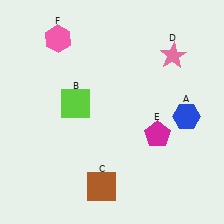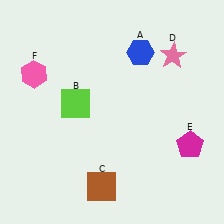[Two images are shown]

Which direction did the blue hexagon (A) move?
The blue hexagon (A) moved up.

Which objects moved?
The objects that moved are: the blue hexagon (A), the magenta pentagon (E), the pink hexagon (F).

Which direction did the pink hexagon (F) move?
The pink hexagon (F) moved down.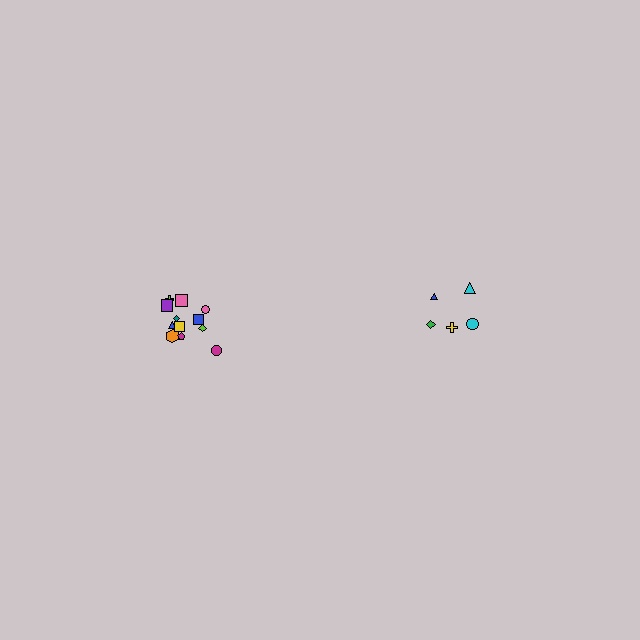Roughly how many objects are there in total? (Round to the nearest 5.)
Roughly 15 objects in total.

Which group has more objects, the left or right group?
The left group.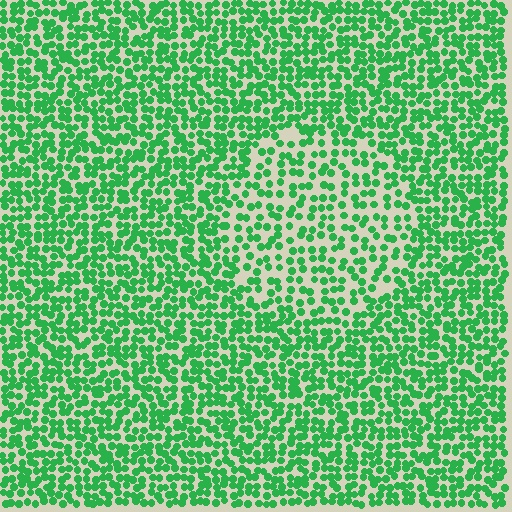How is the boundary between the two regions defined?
The boundary is defined by a change in element density (approximately 1.7x ratio). All elements are the same color, size, and shape.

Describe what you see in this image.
The image contains small green elements arranged at two different densities. A circle-shaped region is visible where the elements are less densely packed than the surrounding area.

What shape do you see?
I see a circle.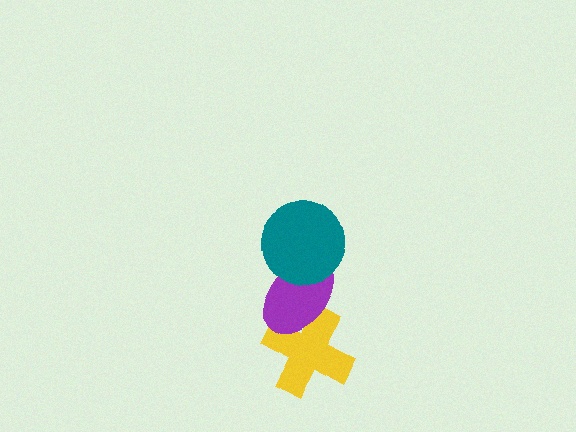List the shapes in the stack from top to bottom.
From top to bottom: the teal circle, the purple ellipse, the yellow cross.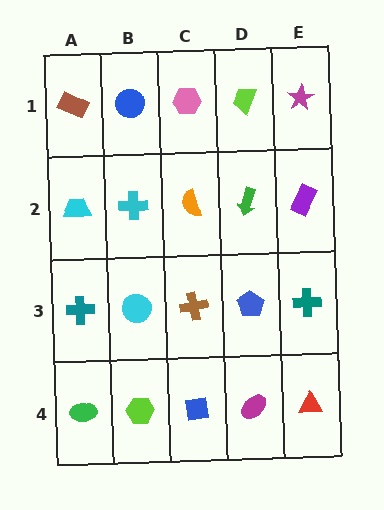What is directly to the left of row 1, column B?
A brown rectangle.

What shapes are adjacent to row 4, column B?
A cyan circle (row 3, column B), a green ellipse (row 4, column A), a blue square (row 4, column C).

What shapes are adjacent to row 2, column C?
A pink hexagon (row 1, column C), a brown cross (row 3, column C), a cyan cross (row 2, column B), a green arrow (row 2, column D).